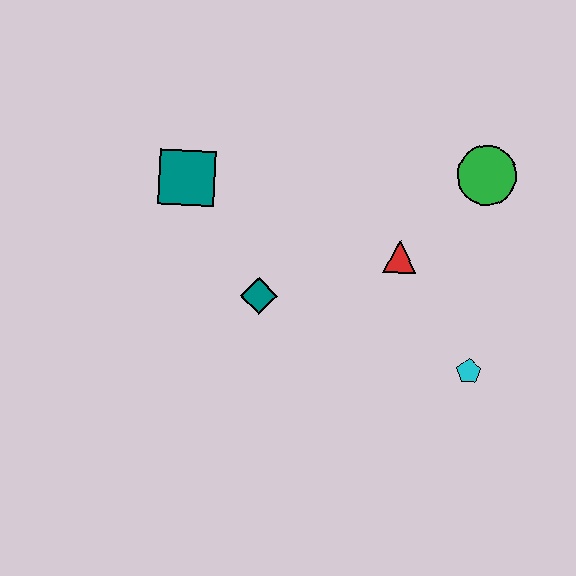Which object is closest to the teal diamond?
The teal square is closest to the teal diamond.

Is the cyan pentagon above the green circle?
No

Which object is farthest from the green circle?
The teal square is farthest from the green circle.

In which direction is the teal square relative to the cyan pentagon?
The teal square is to the left of the cyan pentagon.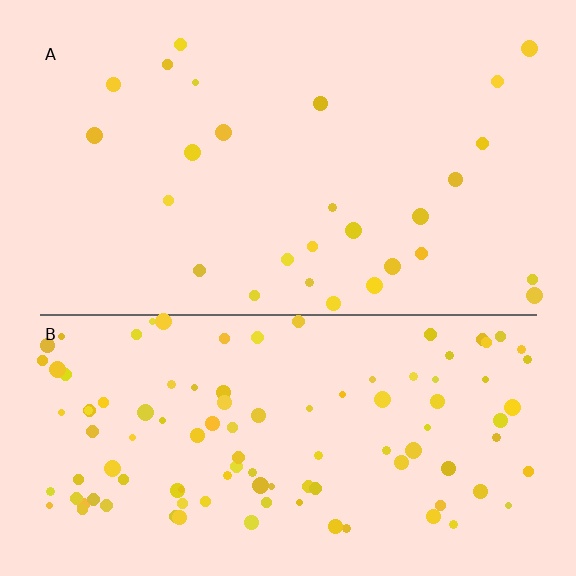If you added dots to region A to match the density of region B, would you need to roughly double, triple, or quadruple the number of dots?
Approximately quadruple.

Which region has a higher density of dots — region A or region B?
B (the bottom).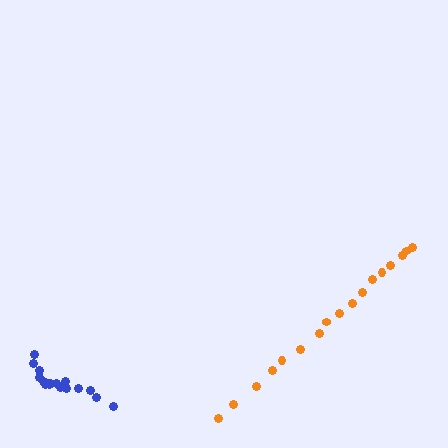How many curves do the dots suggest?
There are 2 distinct paths.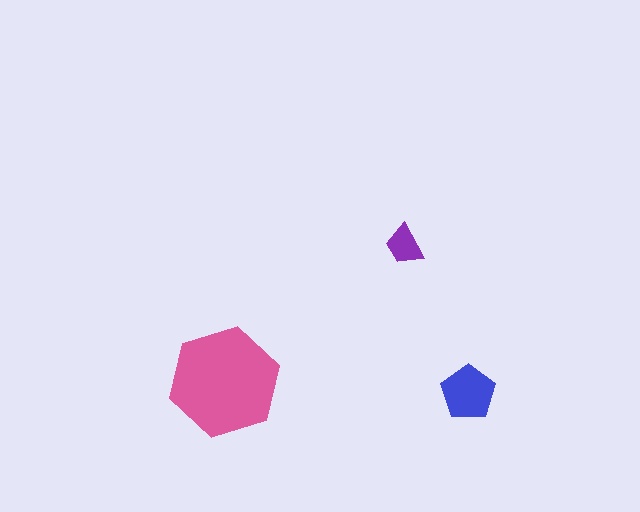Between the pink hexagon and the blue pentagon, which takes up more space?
The pink hexagon.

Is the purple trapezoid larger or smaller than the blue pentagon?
Smaller.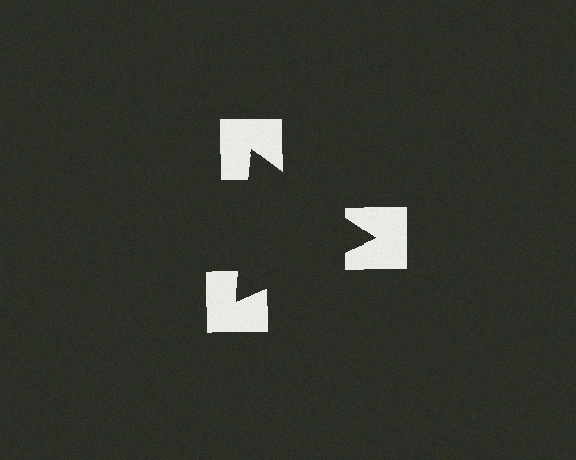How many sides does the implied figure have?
3 sides.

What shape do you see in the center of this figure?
An illusory triangle — its edges are inferred from the aligned wedge cuts in the notched squares, not physically drawn.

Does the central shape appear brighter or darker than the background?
It typically appears slightly darker than the background, even though no actual brightness change is drawn.